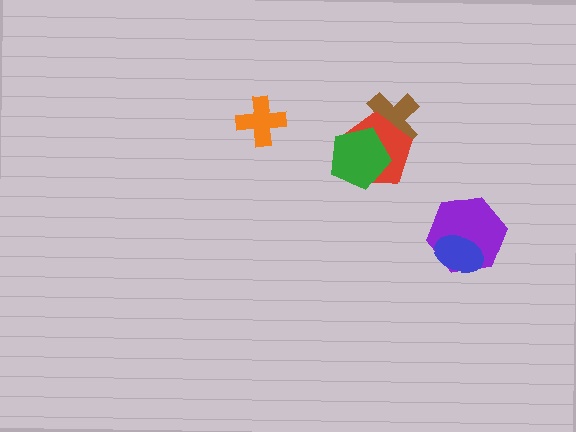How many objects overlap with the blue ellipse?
1 object overlaps with the blue ellipse.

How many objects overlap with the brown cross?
2 objects overlap with the brown cross.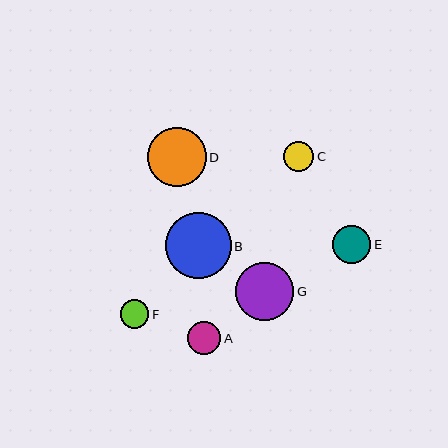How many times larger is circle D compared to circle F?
Circle D is approximately 2.1 times the size of circle F.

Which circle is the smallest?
Circle F is the smallest with a size of approximately 29 pixels.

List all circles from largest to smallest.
From largest to smallest: B, D, G, E, A, C, F.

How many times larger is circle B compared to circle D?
Circle B is approximately 1.1 times the size of circle D.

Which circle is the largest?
Circle B is the largest with a size of approximately 66 pixels.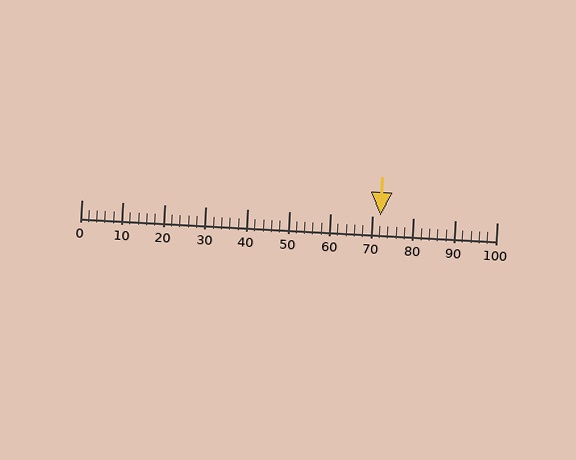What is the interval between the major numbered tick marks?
The major tick marks are spaced 10 units apart.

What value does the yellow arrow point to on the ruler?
The yellow arrow points to approximately 72.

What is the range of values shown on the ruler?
The ruler shows values from 0 to 100.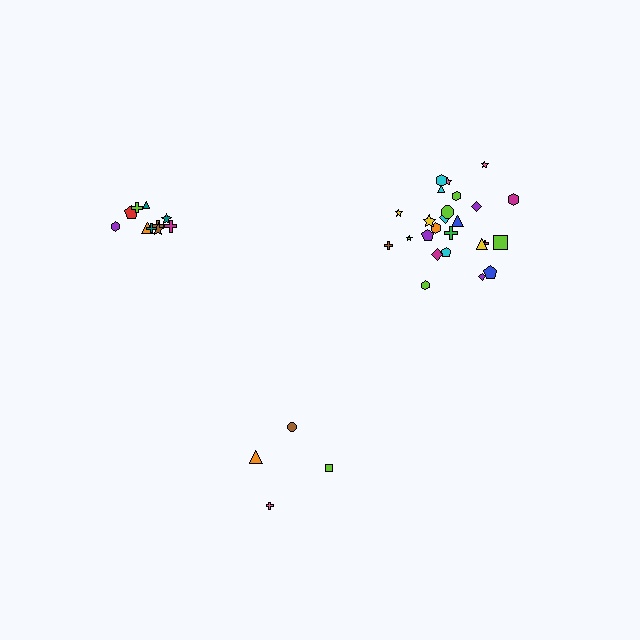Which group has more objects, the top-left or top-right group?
The top-right group.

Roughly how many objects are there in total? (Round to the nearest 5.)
Roughly 40 objects in total.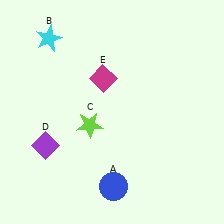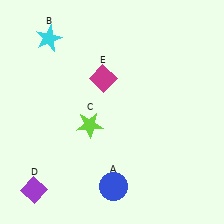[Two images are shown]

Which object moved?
The purple diamond (D) moved down.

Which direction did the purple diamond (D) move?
The purple diamond (D) moved down.